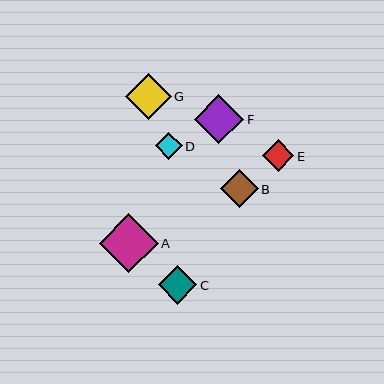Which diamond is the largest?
Diamond A is the largest with a size of approximately 59 pixels.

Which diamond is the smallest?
Diamond D is the smallest with a size of approximately 27 pixels.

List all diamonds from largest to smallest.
From largest to smallest: A, F, G, C, B, E, D.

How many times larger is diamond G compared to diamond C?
Diamond G is approximately 1.2 times the size of diamond C.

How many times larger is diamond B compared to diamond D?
Diamond B is approximately 1.4 times the size of diamond D.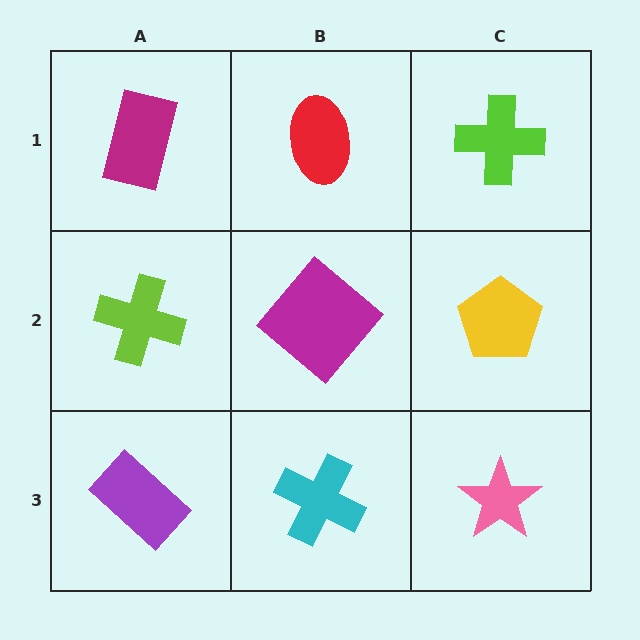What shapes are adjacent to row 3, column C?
A yellow pentagon (row 2, column C), a cyan cross (row 3, column B).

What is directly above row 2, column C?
A lime cross.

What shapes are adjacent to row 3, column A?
A lime cross (row 2, column A), a cyan cross (row 3, column B).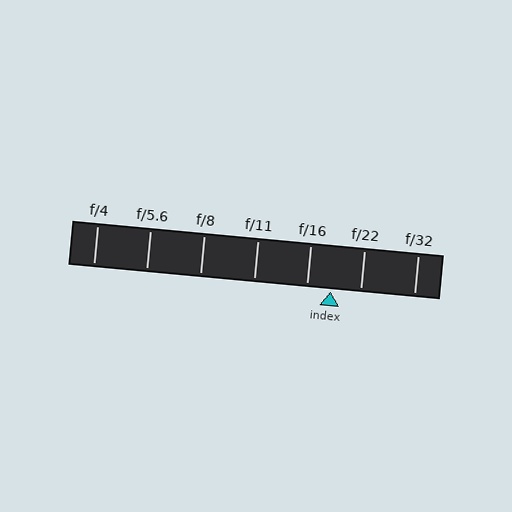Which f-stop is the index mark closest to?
The index mark is closest to f/16.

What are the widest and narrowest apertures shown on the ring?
The widest aperture shown is f/4 and the narrowest is f/32.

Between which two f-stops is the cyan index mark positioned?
The index mark is between f/16 and f/22.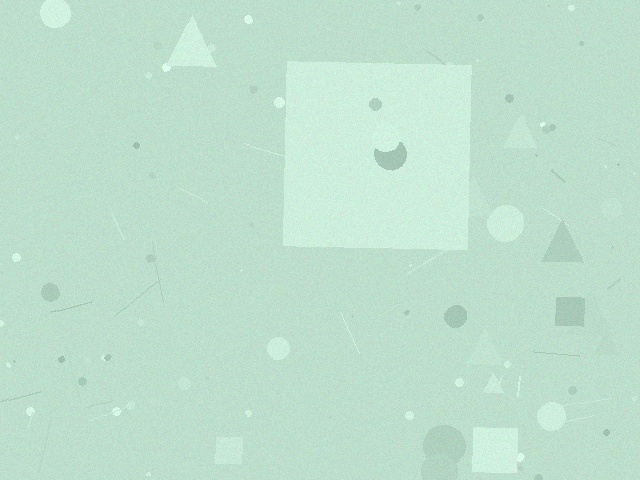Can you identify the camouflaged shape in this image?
The camouflaged shape is a square.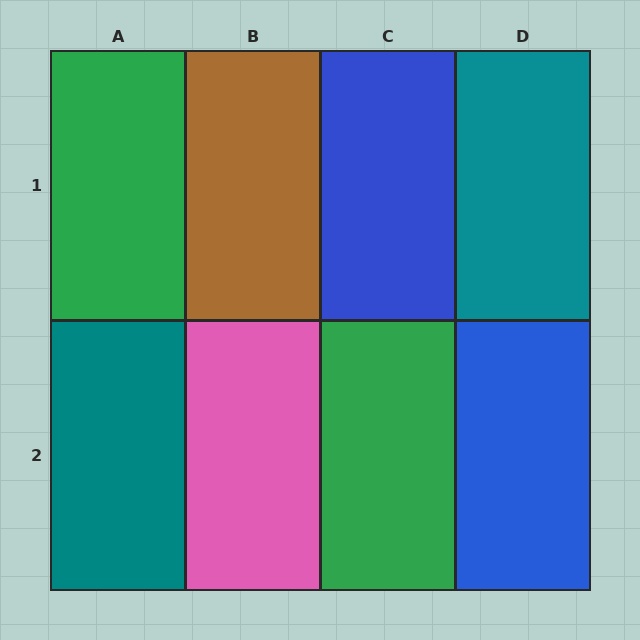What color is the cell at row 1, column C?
Blue.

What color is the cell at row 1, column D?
Teal.